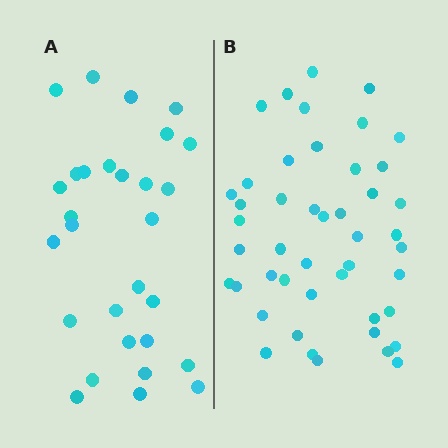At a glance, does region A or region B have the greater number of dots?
Region B (the right region) has more dots.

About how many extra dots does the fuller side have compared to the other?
Region B has approximately 15 more dots than region A.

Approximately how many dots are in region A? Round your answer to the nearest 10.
About 30 dots. (The exact count is 29, which rounds to 30.)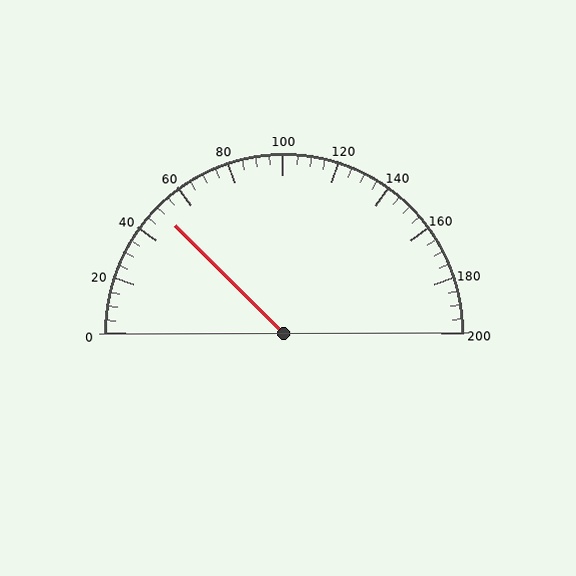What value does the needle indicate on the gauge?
The needle indicates approximately 50.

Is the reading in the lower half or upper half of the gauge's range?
The reading is in the lower half of the range (0 to 200).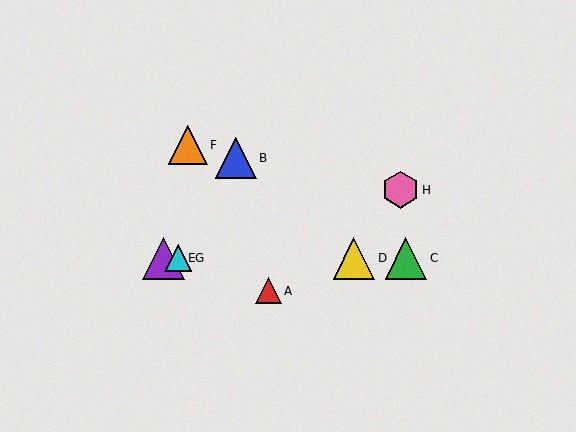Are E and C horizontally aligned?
Yes, both are at y≈258.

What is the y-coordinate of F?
Object F is at y≈145.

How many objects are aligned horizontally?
4 objects (C, D, E, G) are aligned horizontally.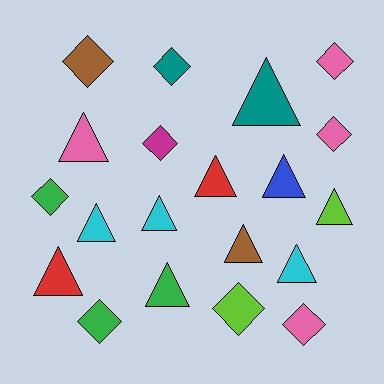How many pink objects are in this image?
There are 4 pink objects.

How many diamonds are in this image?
There are 9 diamonds.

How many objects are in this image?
There are 20 objects.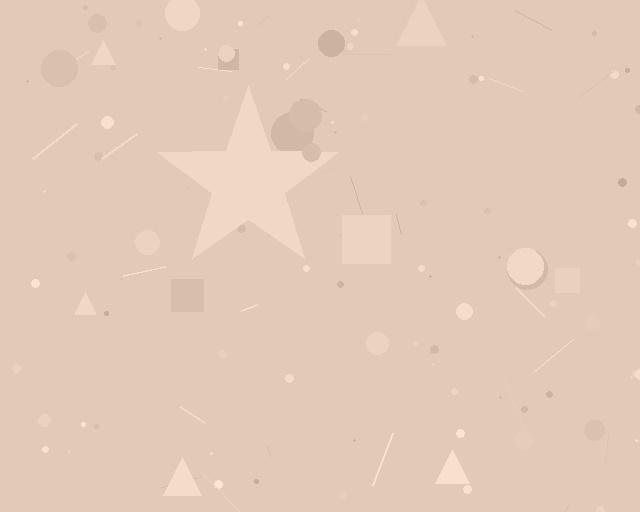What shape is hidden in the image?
A star is hidden in the image.